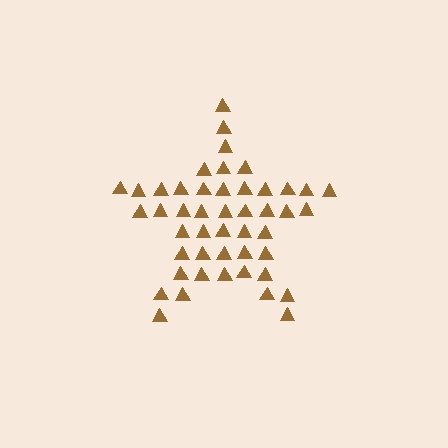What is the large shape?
The large shape is a star.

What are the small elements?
The small elements are triangles.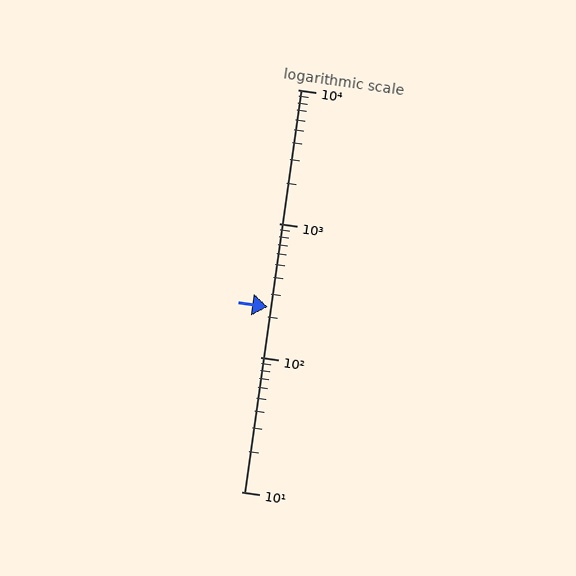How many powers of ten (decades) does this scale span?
The scale spans 3 decades, from 10 to 10000.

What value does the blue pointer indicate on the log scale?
The pointer indicates approximately 240.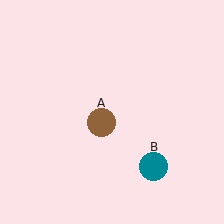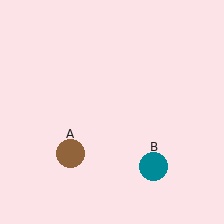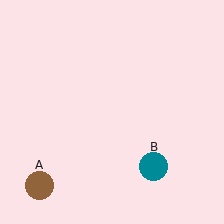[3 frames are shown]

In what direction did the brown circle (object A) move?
The brown circle (object A) moved down and to the left.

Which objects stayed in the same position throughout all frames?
Teal circle (object B) remained stationary.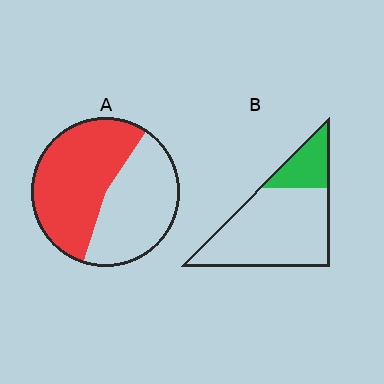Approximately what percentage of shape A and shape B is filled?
A is approximately 55% and B is approximately 25%.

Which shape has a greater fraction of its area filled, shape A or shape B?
Shape A.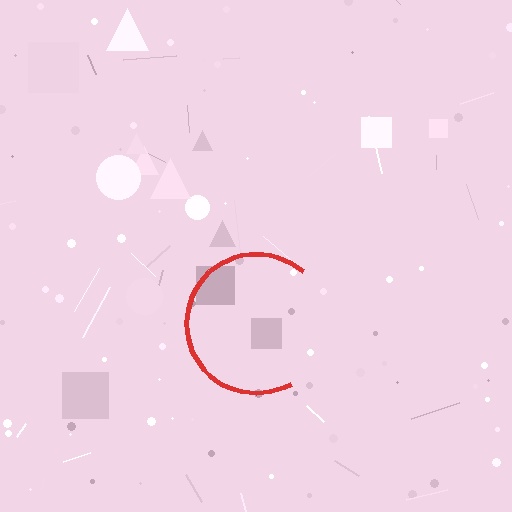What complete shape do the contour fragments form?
The contour fragments form a circle.